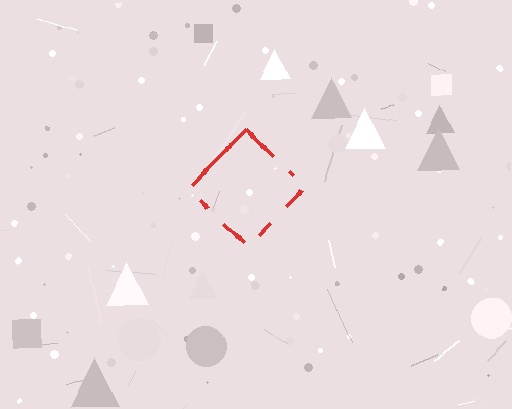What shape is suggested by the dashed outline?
The dashed outline suggests a diamond.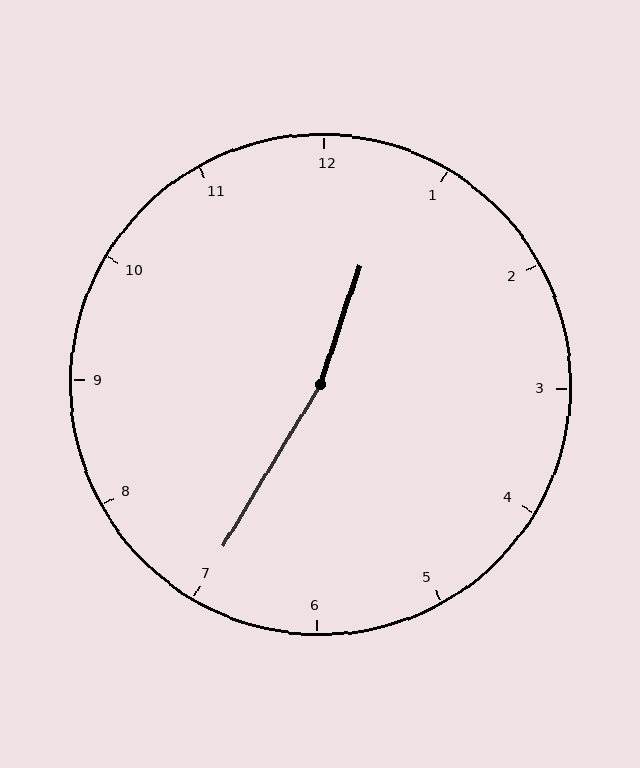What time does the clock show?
12:35.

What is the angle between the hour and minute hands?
Approximately 168 degrees.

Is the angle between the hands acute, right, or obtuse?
It is obtuse.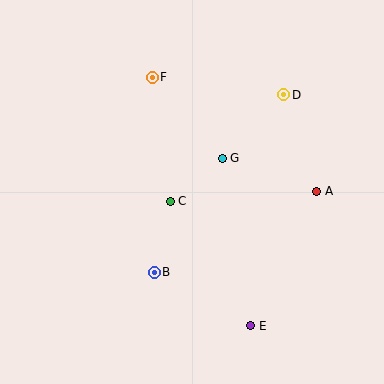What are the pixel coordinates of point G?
Point G is at (222, 158).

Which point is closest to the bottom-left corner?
Point B is closest to the bottom-left corner.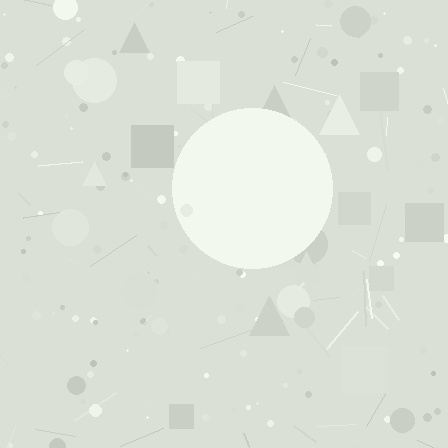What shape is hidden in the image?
A circle is hidden in the image.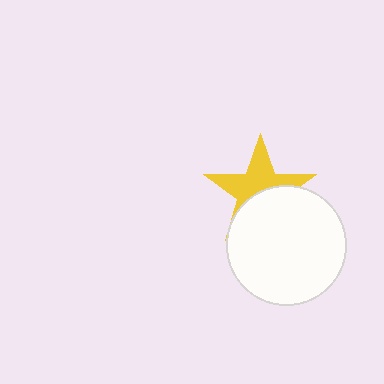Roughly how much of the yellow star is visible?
About half of it is visible (roughly 55%).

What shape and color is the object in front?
The object in front is a white circle.